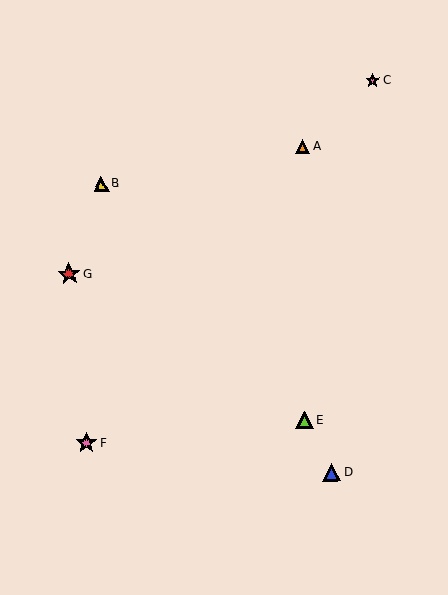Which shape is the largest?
The red star (labeled G) is the largest.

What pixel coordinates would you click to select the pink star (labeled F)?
Click at (87, 443) to select the pink star F.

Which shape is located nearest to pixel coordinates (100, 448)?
The pink star (labeled F) at (87, 443) is nearest to that location.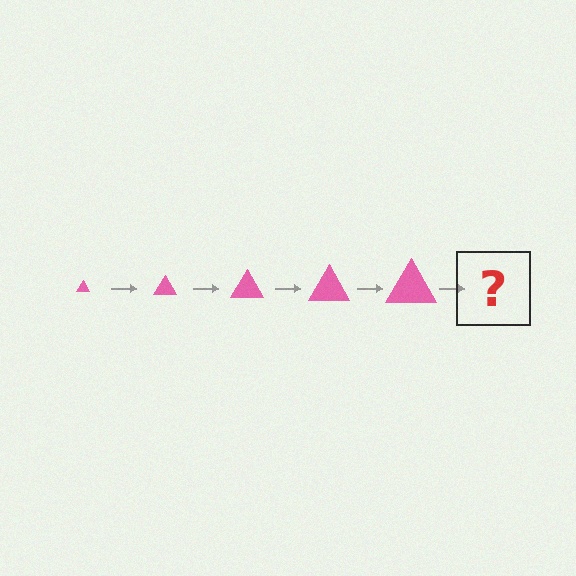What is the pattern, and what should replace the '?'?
The pattern is that the triangle gets progressively larger each step. The '?' should be a pink triangle, larger than the previous one.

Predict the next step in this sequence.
The next step is a pink triangle, larger than the previous one.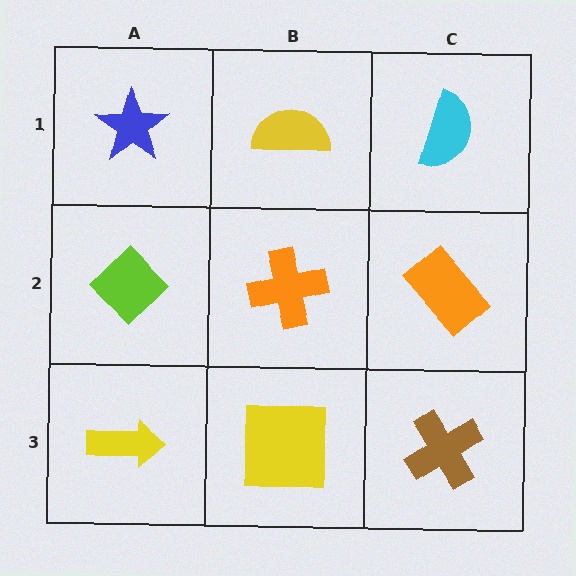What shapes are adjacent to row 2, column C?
A cyan semicircle (row 1, column C), a brown cross (row 3, column C), an orange cross (row 2, column B).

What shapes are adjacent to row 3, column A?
A lime diamond (row 2, column A), a yellow square (row 3, column B).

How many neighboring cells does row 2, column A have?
3.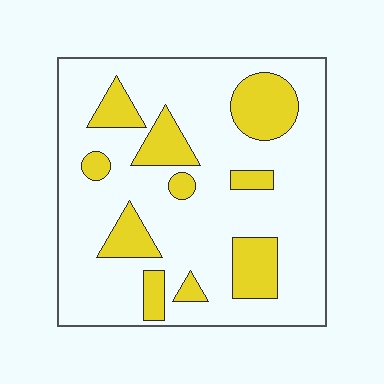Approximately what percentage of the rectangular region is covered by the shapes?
Approximately 20%.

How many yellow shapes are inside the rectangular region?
10.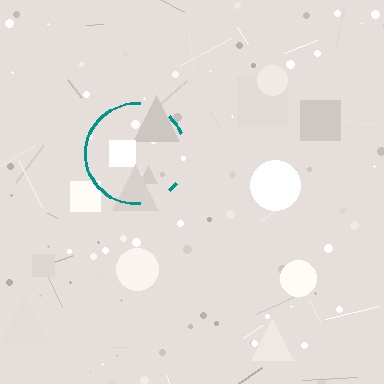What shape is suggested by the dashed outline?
The dashed outline suggests a circle.